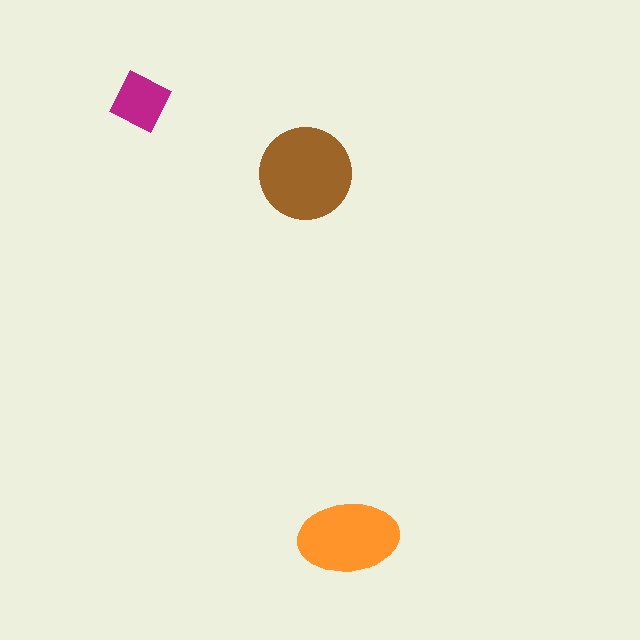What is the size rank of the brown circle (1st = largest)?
1st.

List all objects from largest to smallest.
The brown circle, the orange ellipse, the magenta square.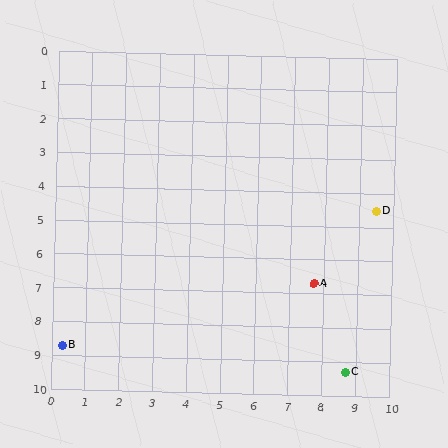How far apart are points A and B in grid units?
Points A and B are about 7.7 grid units apart.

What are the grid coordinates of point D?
Point D is at approximately (9.5, 4.5).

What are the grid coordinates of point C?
Point C is at approximately (8.7, 9.3).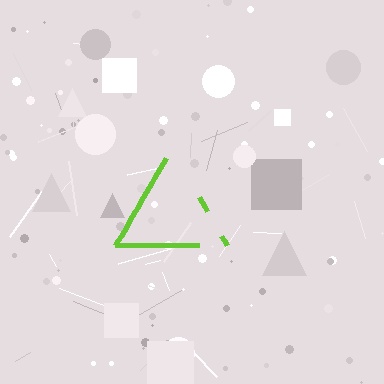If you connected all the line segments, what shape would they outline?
They would outline a triangle.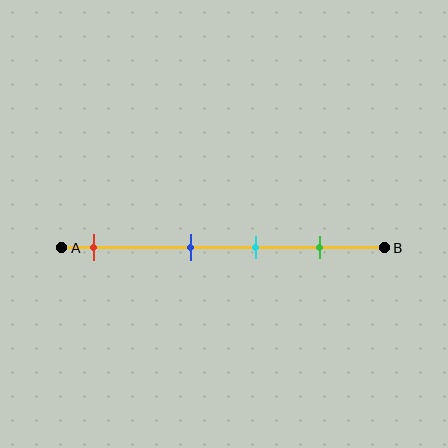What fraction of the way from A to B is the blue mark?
The blue mark is approximately 40% (0.4) of the way from A to B.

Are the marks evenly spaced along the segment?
No, the marks are not evenly spaced.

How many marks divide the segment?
There are 4 marks dividing the segment.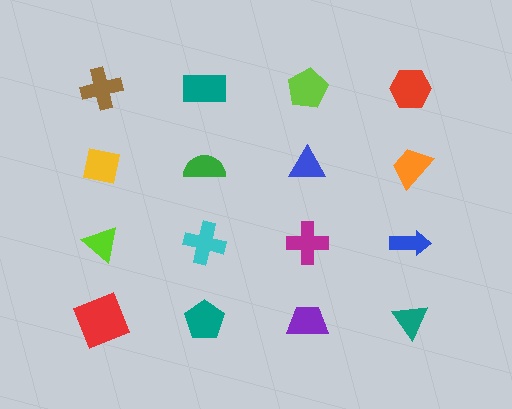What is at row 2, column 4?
An orange trapezoid.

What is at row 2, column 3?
A blue triangle.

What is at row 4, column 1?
A red square.